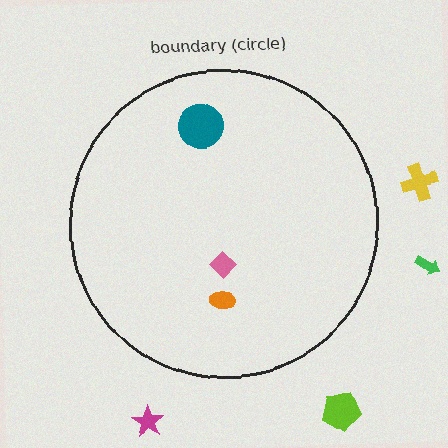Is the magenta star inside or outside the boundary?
Outside.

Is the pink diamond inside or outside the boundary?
Inside.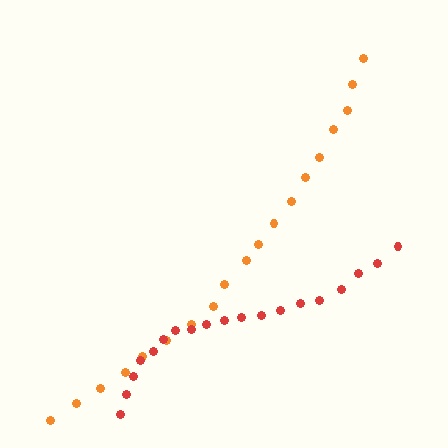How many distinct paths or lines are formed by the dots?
There are 2 distinct paths.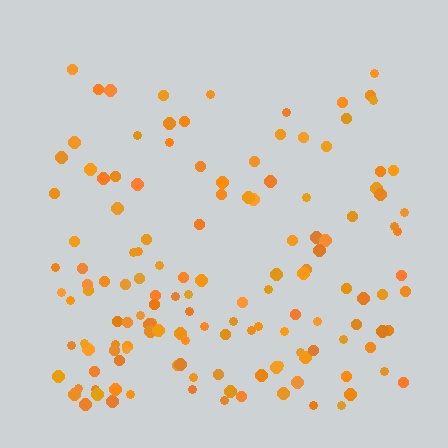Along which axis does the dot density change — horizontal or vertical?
Vertical.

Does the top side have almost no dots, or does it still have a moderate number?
Still a moderate number, just noticeably fewer than the bottom.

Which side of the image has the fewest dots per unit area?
The top.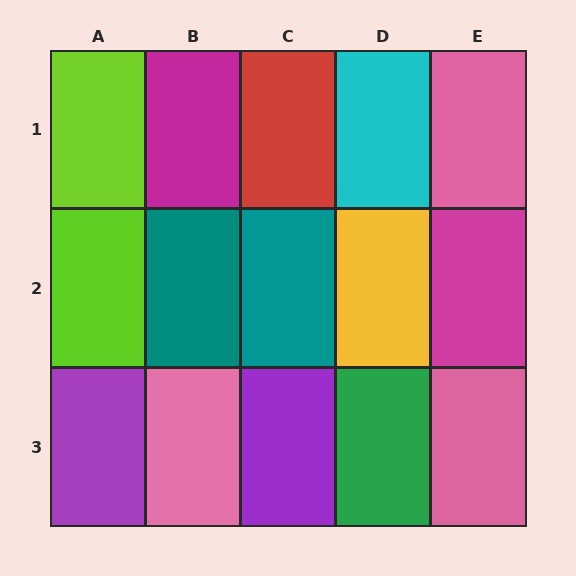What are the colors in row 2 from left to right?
Lime, teal, teal, yellow, magenta.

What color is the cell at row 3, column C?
Purple.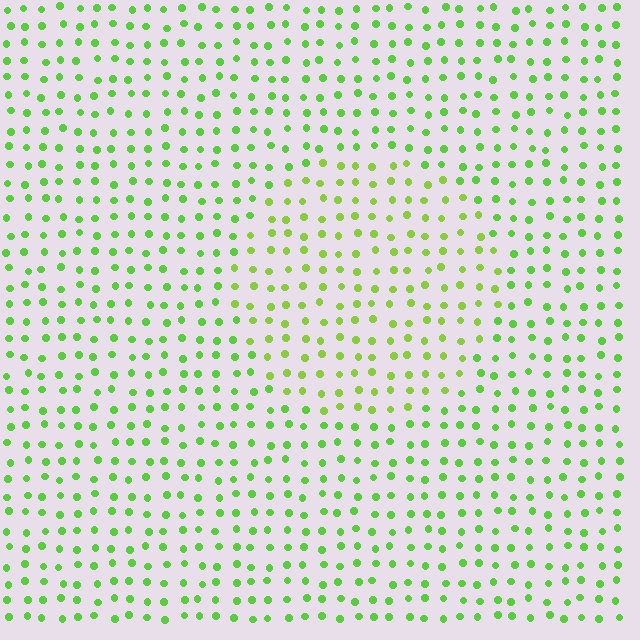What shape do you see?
I see a circle.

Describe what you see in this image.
The image is filled with small lime elements in a uniform arrangement. A circle-shaped region is visible where the elements are tinted to a slightly different hue, forming a subtle color boundary.